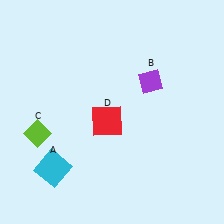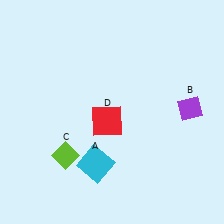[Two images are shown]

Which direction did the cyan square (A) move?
The cyan square (A) moved right.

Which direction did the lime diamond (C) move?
The lime diamond (C) moved right.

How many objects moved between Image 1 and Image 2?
3 objects moved between the two images.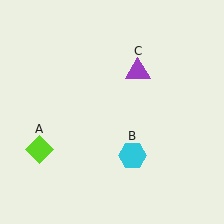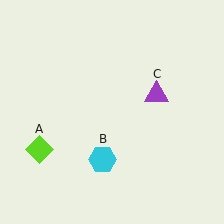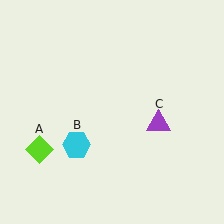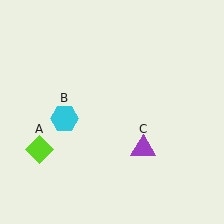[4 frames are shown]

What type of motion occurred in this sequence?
The cyan hexagon (object B), purple triangle (object C) rotated clockwise around the center of the scene.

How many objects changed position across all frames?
2 objects changed position: cyan hexagon (object B), purple triangle (object C).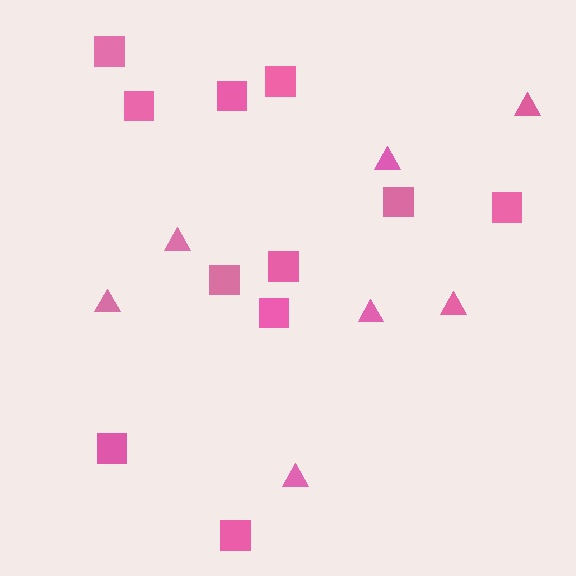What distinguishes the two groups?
There are 2 groups: one group of squares (11) and one group of triangles (7).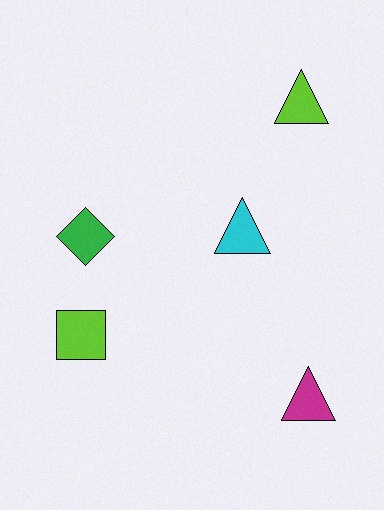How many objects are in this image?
There are 5 objects.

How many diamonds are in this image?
There is 1 diamond.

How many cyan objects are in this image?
There is 1 cyan object.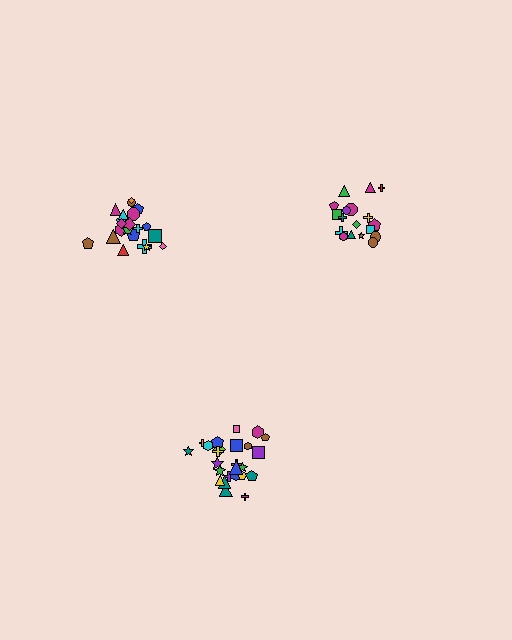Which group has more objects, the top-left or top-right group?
The top-left group.